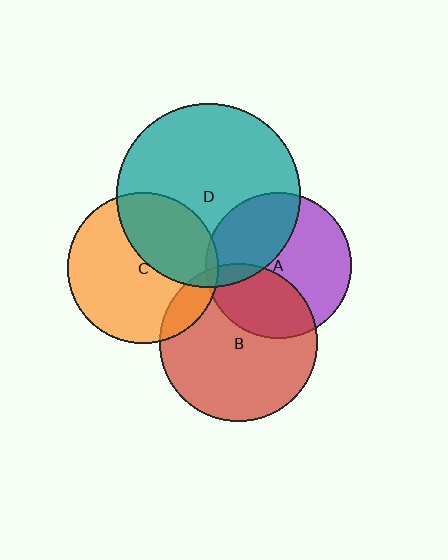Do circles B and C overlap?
Yes.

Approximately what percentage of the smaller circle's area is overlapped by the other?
Approximately 10%.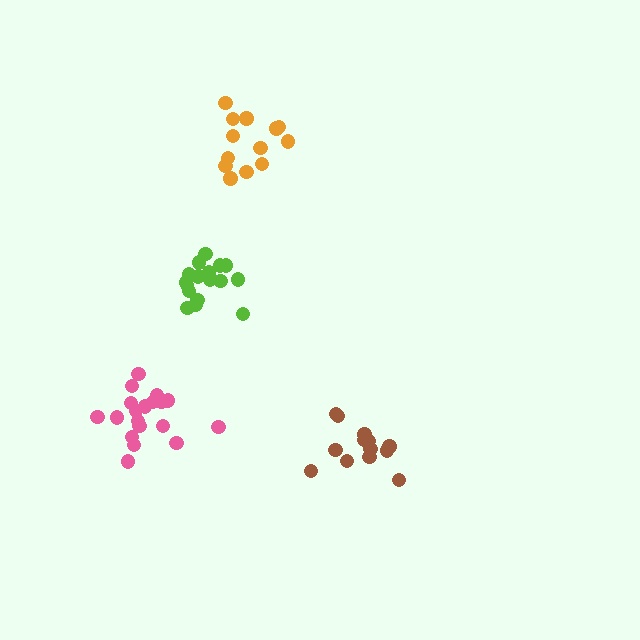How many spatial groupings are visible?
There are 4 spatial groupings.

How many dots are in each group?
Group 1: 13 dots, Group 2: 13 dots, Group 3: 17 dots, Group 4: 19 dots (62 total).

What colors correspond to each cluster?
The clusters are colored: brown, orange, lime, pink.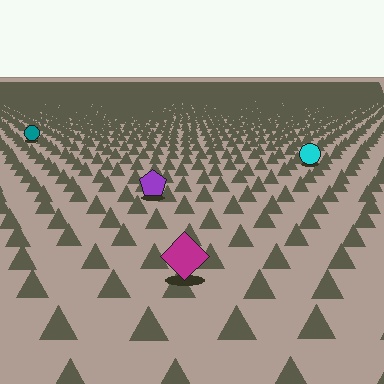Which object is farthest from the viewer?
The teal circle is farthest from the viewer. It appears smaller and the ground texture around it is denser.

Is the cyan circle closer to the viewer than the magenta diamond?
No. The magenta diamond is closer — you can tell from the texture gradient: the ground texture is coarser near it.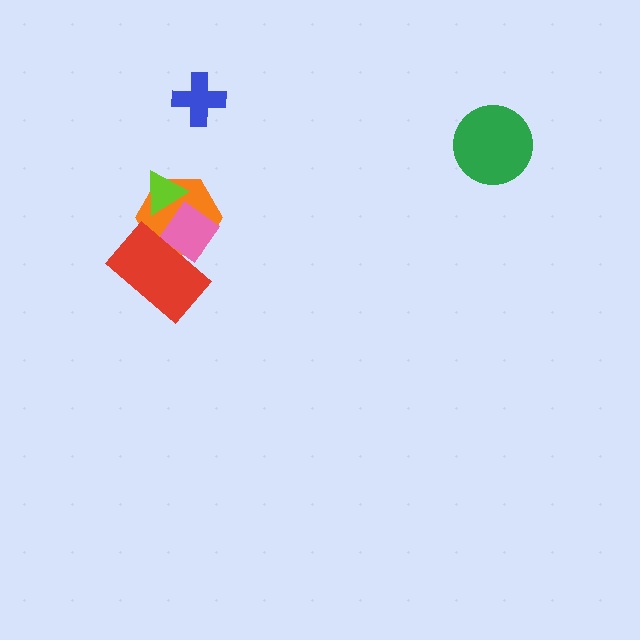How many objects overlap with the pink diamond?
3 objects overlap with the pink diamond.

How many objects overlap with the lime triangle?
2 objects overlap with the lime triangle.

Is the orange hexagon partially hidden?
Yes, it is partially covered by another shape.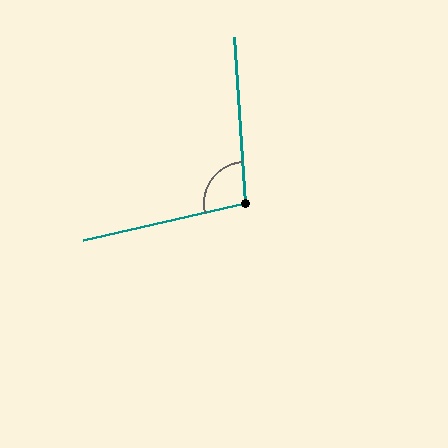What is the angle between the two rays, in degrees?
Approximately 99 degrees.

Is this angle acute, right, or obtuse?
It is obtuse.